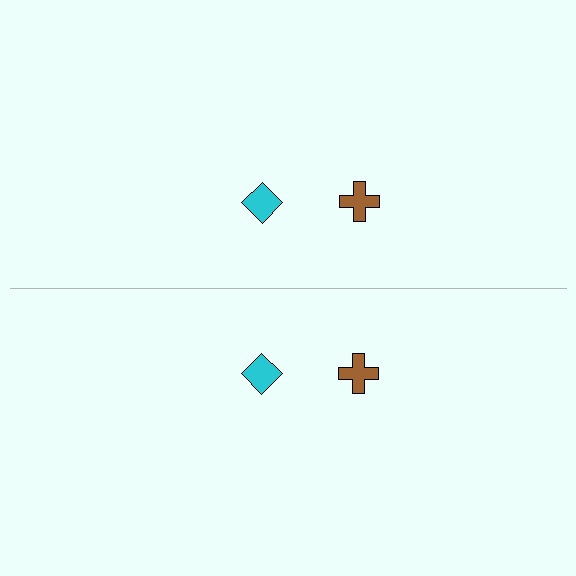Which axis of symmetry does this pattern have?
The pattern has a horizontal axis of symmetry running through the center of the image.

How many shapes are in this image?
There are 4 shapes in this image.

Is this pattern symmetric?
Yes, this pattern has bilateral (reflection) symmetry.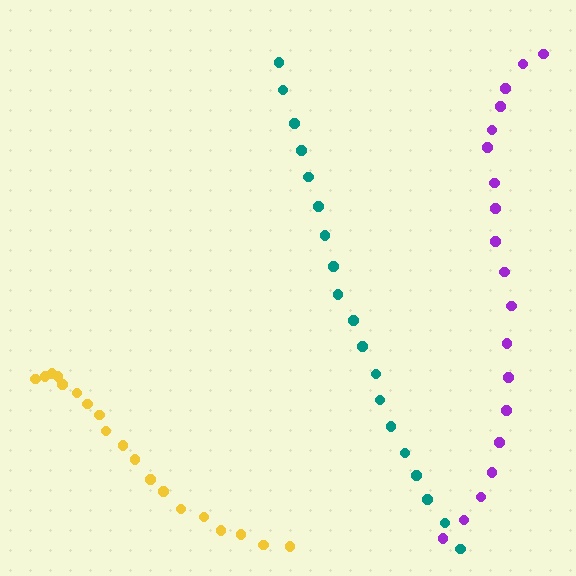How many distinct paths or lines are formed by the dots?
There are 3 distinct paths.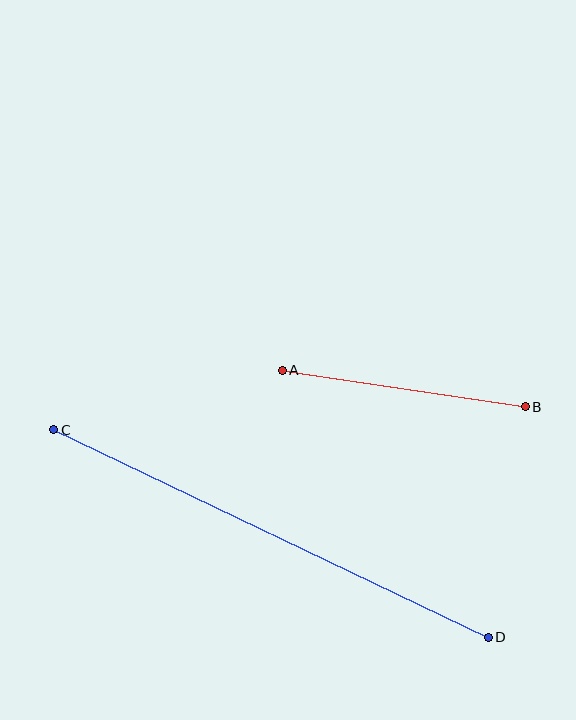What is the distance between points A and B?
The distance is approximately 246 pixels.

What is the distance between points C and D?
The distance is approximately 481 pixels.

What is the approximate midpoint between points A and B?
The midpoint is at approximately (404, 389) pixels.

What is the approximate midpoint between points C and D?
The midpoint is at approximately (271, 533) pixels.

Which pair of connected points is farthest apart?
Points C and D are farthest apart.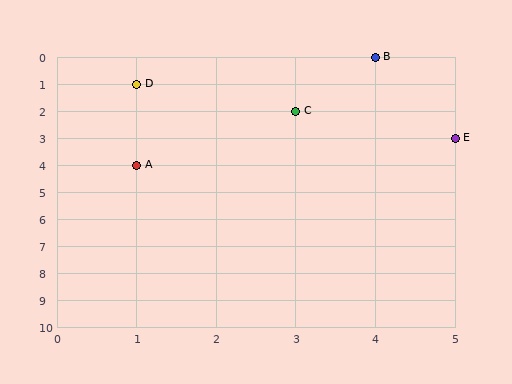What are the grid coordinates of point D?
Point D is at grid coordinates (1, 1).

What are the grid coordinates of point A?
Point A is at grid coordinates (1, 4).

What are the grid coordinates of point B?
Point B is at grid coordinates (4, 0).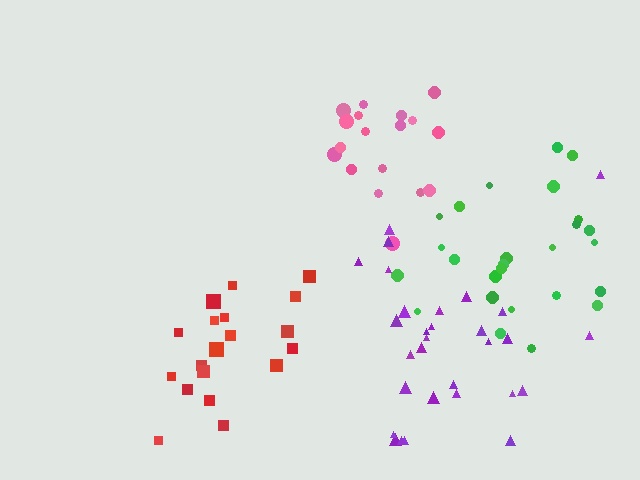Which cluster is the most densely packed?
Pink.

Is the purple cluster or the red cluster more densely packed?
Red.